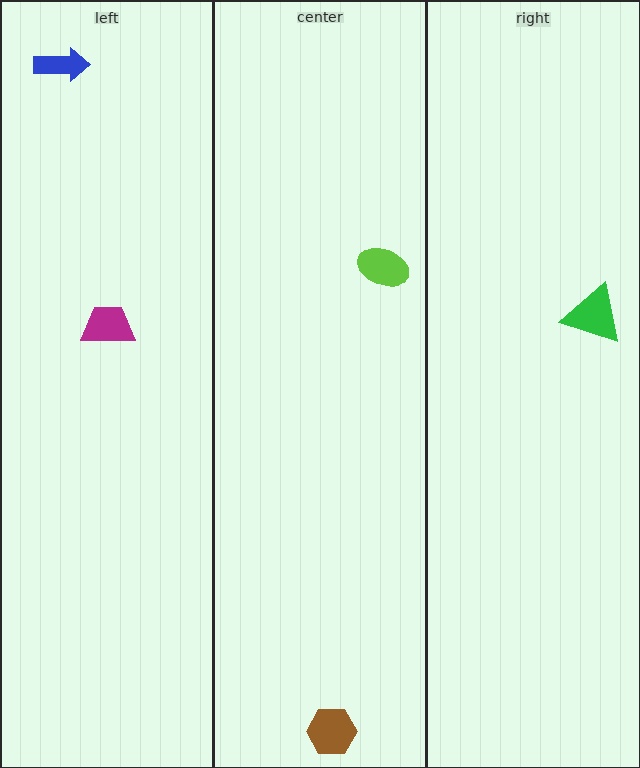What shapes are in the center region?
The lime ellipse, the brown hexagon.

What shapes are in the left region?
The blue arrow, the magenta trapezoid.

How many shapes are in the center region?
2.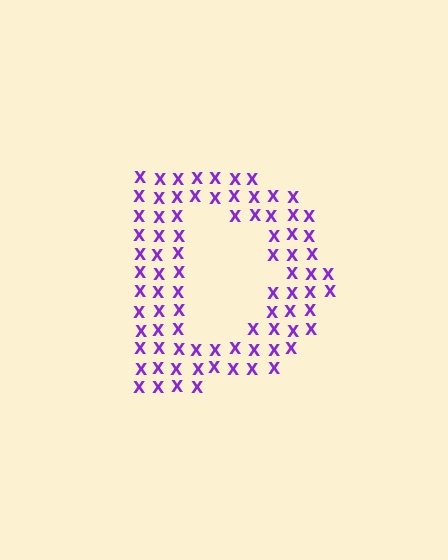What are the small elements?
The small elements are letter X's.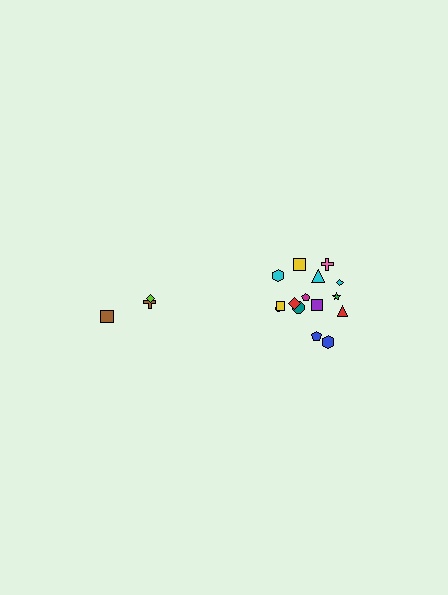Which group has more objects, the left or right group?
The right group.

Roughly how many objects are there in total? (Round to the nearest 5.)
Roughly 20 objects in total.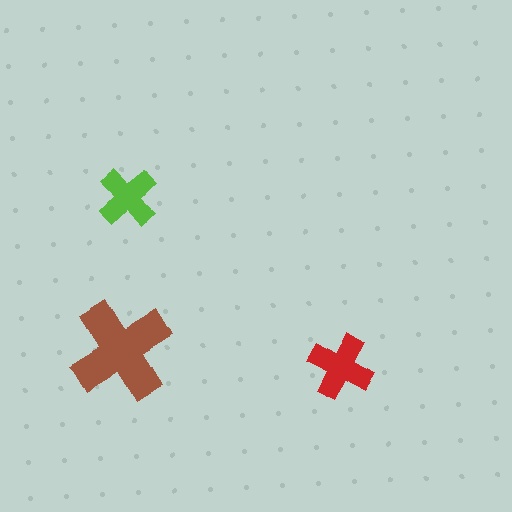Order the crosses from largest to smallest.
the brown one, the red one, the lime one.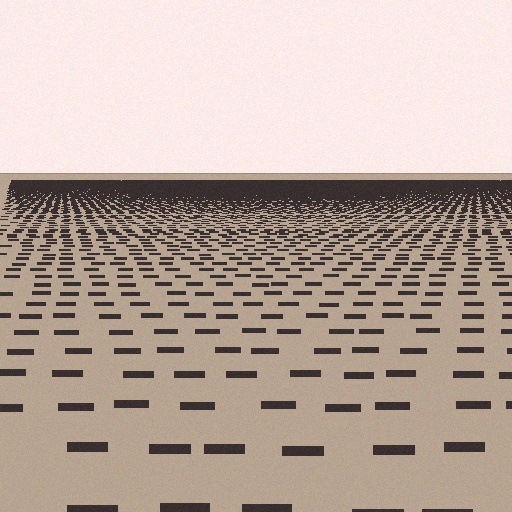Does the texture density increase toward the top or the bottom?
Density increases toward the top.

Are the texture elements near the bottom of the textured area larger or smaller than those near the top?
Larger. Near the bottom, elements are closer to the viewer and appear at a bigger on-screen size.